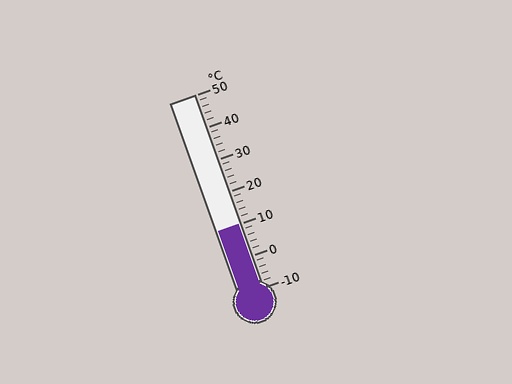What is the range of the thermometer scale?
The thermometer scale ranges from -10°C to 50°C.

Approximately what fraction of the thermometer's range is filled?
The thermometer is filled to approximately 35% of its range.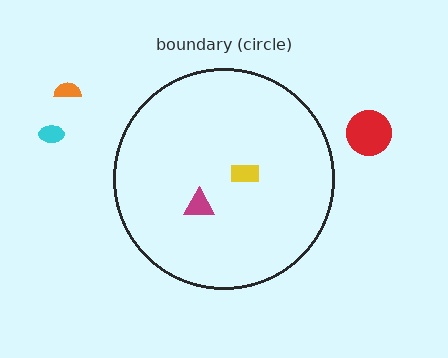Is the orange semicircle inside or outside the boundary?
Outside.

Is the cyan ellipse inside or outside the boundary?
Outside.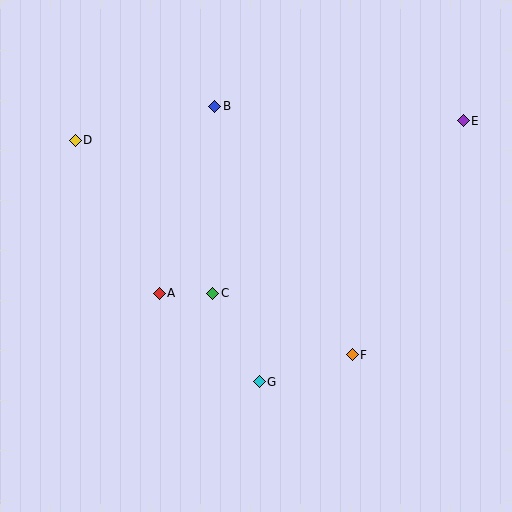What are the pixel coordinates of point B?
Point B is at (214, 106).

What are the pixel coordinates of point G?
Point G is at (259, 382).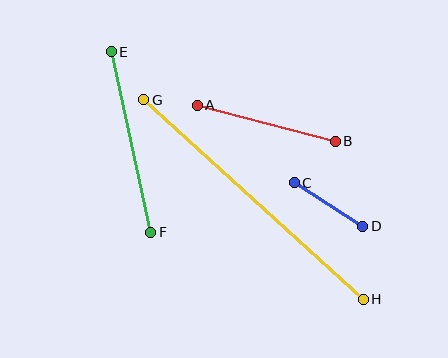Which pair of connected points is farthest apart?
Points G and H are farthest apart.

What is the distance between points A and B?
The distance is approximately 142 pixels.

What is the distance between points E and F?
The distance is approximately 185 pixels.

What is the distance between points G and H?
The distance is approximately 297 pixels.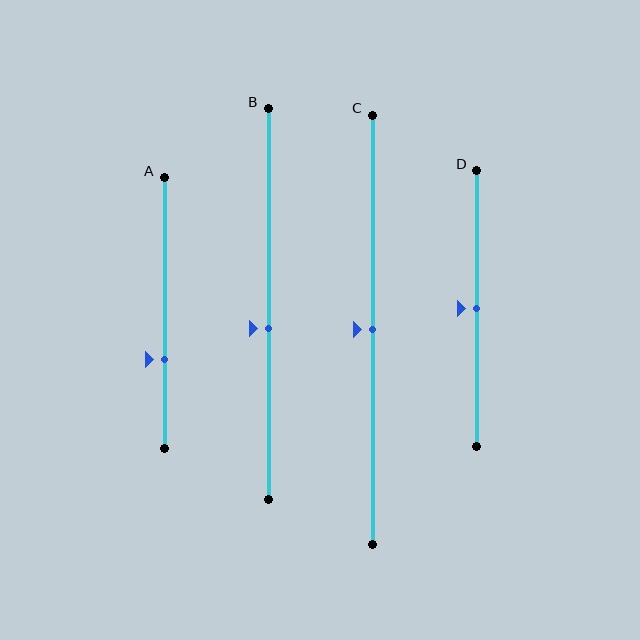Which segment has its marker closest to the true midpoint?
Segment C has its marker closest to the true midpoint.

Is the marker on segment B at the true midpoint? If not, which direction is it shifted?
No, the marker on segment B is shifted downward by about 6% of the segment length.